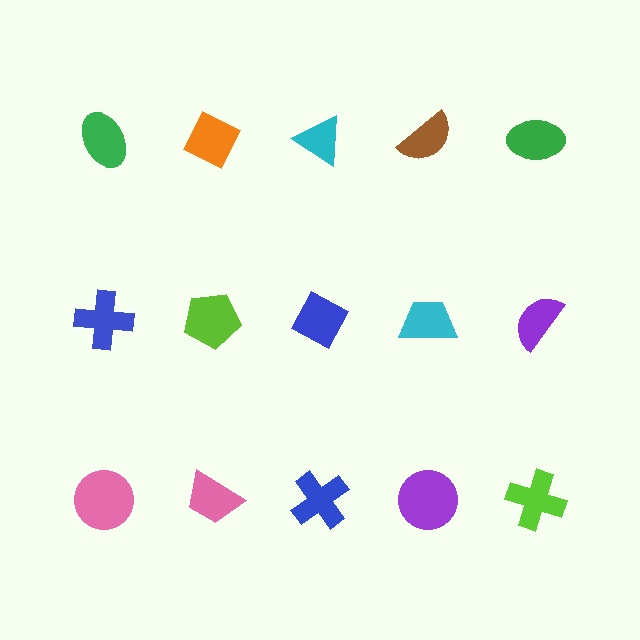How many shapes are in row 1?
5 shapes.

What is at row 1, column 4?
A brown semicircle.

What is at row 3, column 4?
A purple circle.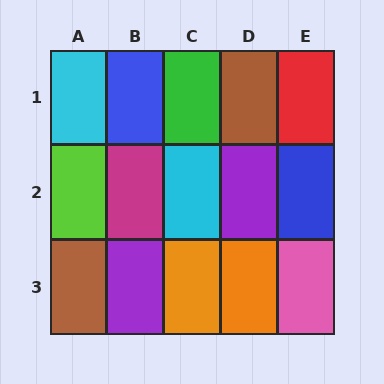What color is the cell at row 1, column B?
Blue.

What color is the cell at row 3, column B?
Purple.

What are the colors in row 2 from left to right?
Lime, magenta, cyan, purple, blue.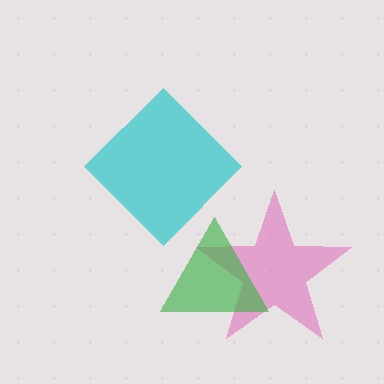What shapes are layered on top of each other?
The layered shapes are: a pink star, a green triangle, a cyan diamond.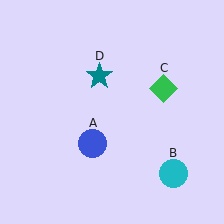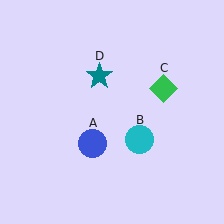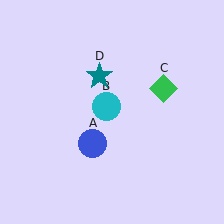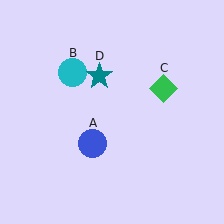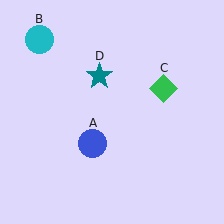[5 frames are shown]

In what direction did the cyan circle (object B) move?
The cyan circle (object B) moved up and to the left.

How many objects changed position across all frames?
1 object changed position: cyan circle (object B).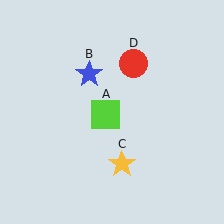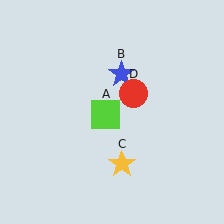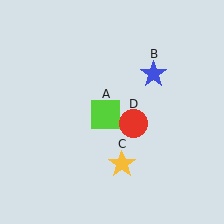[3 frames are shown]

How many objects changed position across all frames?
2 objects changed position: blue star (object B), red circle (object D).